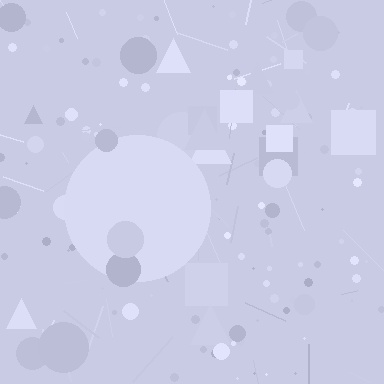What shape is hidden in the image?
A circle is hidden in the image.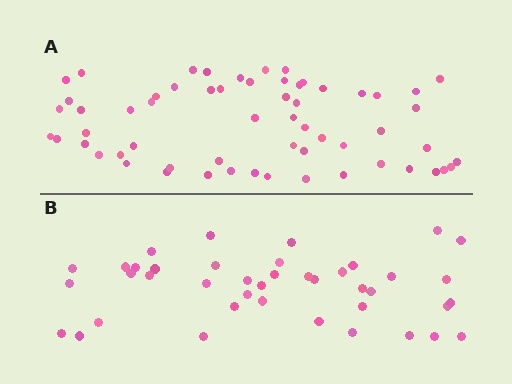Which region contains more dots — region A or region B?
Region A (the top region) has more dots.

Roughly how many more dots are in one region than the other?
Region A has approximately 20 more dots than region B.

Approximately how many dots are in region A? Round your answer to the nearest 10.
About 60 dots.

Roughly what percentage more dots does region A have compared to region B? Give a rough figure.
About 45% more.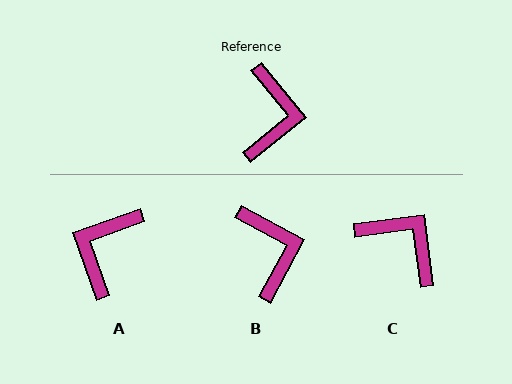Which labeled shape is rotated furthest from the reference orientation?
A, about 161 degrees away.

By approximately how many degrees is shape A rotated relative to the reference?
Approximately 161 degrees counter-clockwise.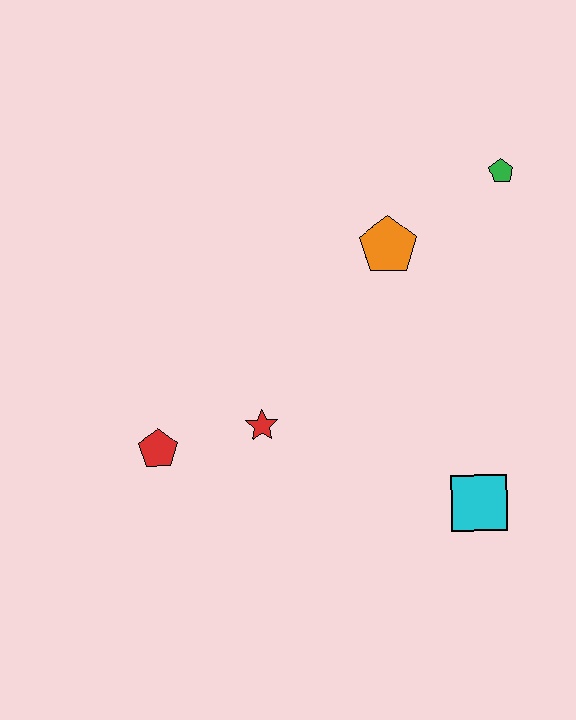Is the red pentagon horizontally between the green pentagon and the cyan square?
No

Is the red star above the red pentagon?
Yes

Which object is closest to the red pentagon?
The red star is closest to the red pentagon.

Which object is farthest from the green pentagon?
The red pentagon is farthest from the green pentagon.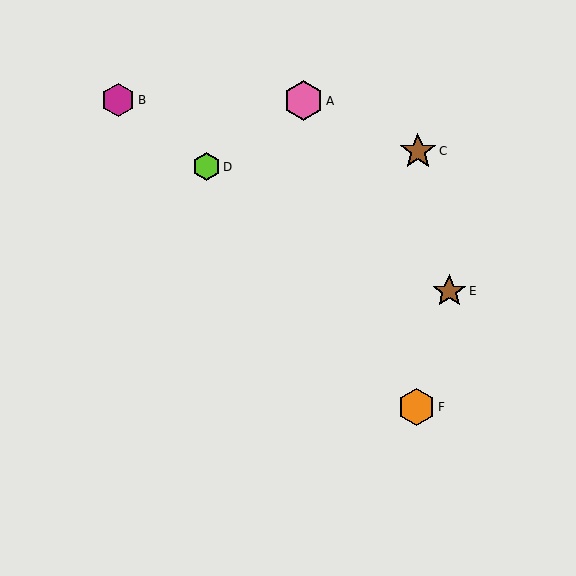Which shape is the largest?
The pink hexagon (labeled A) is the largest.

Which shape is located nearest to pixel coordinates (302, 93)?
The pink hexagon (labeled A) at (303, 101) is nearest to that location.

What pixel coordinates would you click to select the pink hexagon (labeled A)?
Click at (303, 101) to select the pink hexagon A.